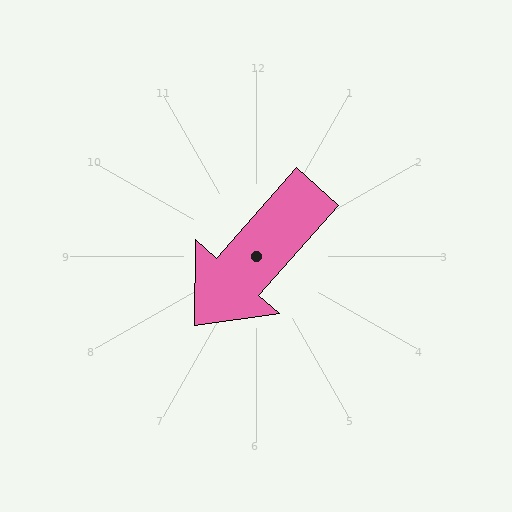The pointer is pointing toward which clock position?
Roughly 7 o'clock.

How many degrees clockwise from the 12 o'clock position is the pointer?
Approximately 222 degrees.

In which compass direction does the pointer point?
Southwest.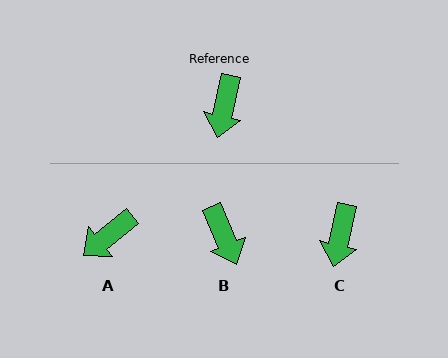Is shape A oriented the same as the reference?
No, it is off by about 39 degrees.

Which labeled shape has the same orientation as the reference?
C.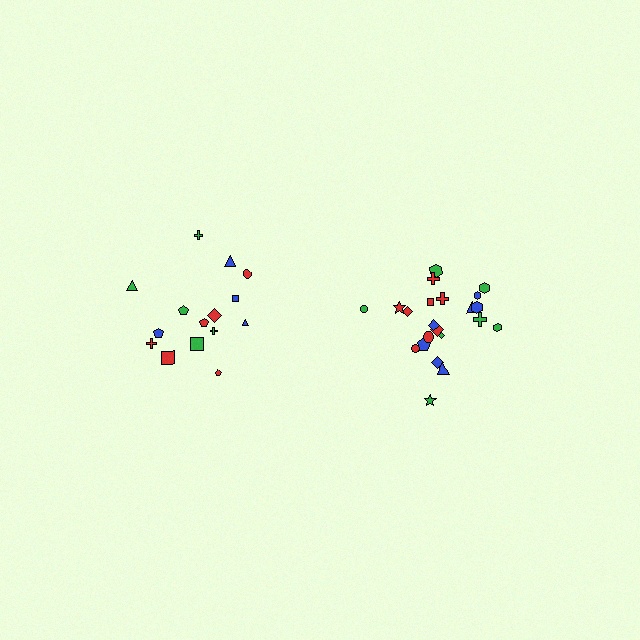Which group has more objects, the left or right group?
The right group.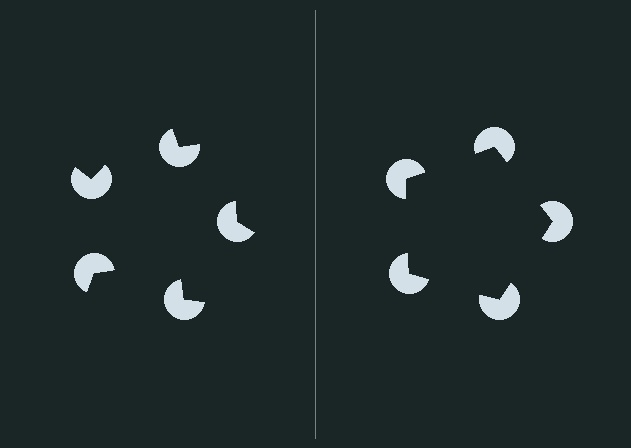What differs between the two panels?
The pac-man discs are positioned identically on both sides; only the wedge orientations differ. On the right they align to a pentagon; on the left they are misaligned.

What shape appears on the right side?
An illusory pentagon.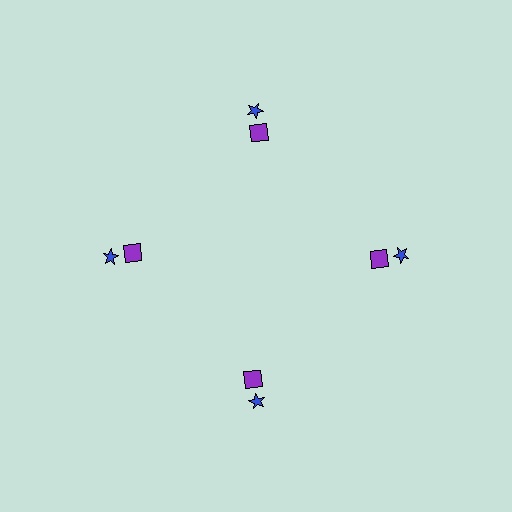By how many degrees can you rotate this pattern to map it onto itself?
The pattern maps onto itself every 90 degrees of rotation.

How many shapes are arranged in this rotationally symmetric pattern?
There are 8 shapes, arranged in 4 groups of 2.